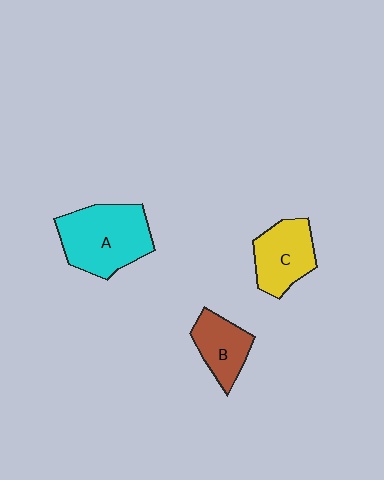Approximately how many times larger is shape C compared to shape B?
Approximately 1.2 times.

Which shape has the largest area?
Shape A (cyan).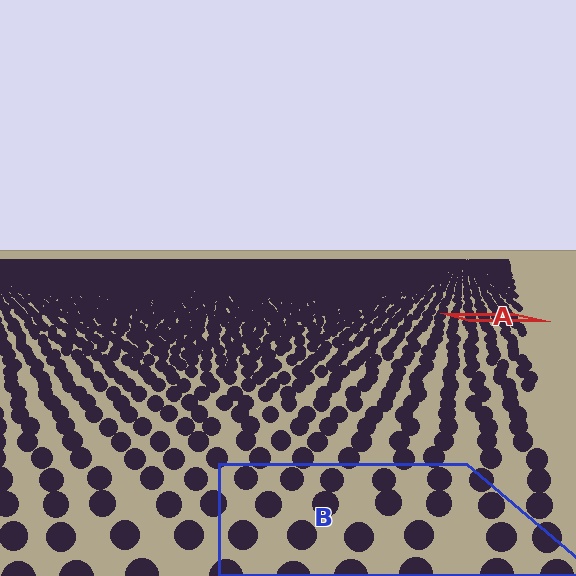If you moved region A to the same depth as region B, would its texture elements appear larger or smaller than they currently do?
They would appear larger. At a closer depth, the same texture elements are projected at a bigger on-screen size.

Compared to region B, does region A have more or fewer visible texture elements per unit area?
Region A has more texture elements per unit area — they are packed more densely because it is farther away.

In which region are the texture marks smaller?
The texture marks are smaller in region A, because it is farther away.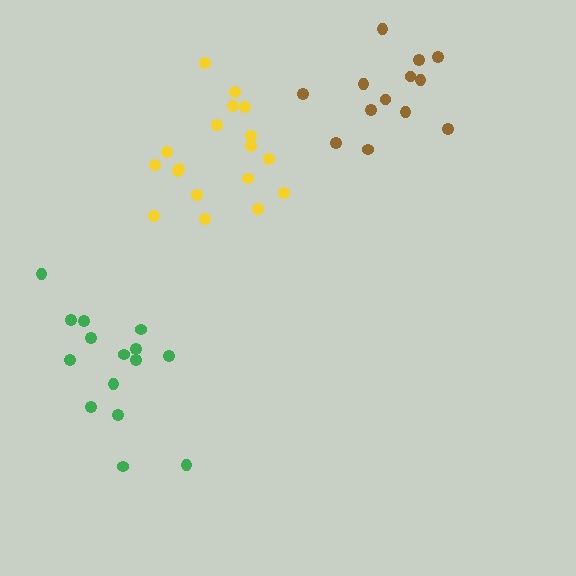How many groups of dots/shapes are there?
There are 3 groups.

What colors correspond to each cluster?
The clusters are colored: brown, yellow, green.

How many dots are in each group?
Group 1: 13 dots, Group 2: 18 dots, Group 3: 15 dots (46 total).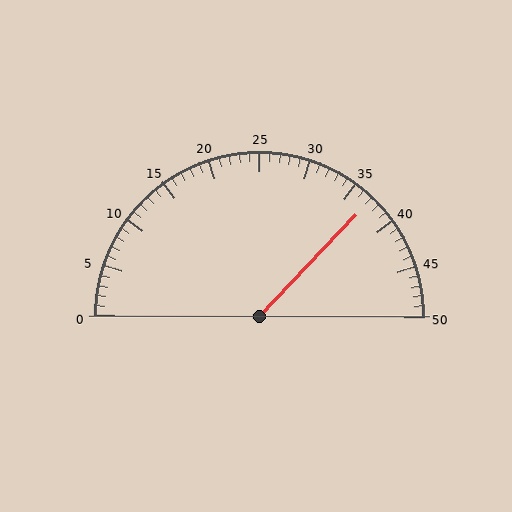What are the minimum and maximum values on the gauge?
The gauge ranges from 0 to 50.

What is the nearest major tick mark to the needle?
The nearest major tick mark is 35.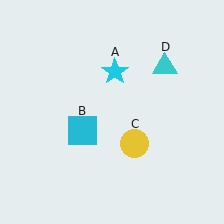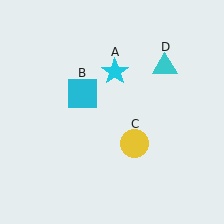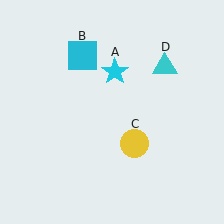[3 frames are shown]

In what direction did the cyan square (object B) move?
The cyan square (object B) moved up.